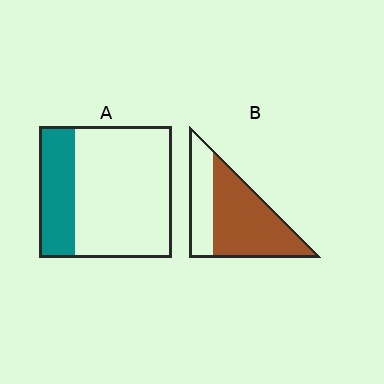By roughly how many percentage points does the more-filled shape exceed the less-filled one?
By roughly 40 percentage points (B over A).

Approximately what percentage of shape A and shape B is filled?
A is approximately 25% and B is approximately 65%.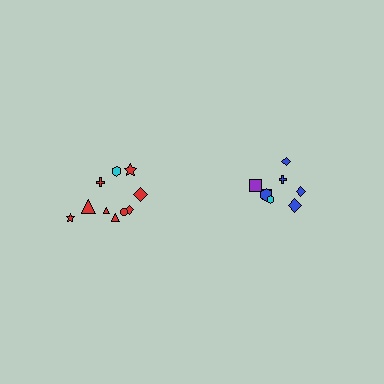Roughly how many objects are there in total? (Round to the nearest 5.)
Roughly 20 objects in total.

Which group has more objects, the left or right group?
The left group.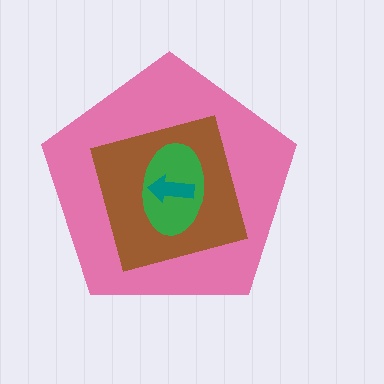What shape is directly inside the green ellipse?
The teal arrow.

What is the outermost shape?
The pink pentagon.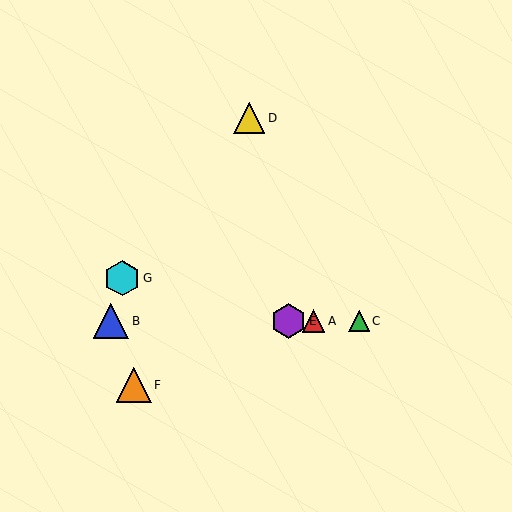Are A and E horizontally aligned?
Yes, both are at y≈321.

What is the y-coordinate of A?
Object A is at y≈321.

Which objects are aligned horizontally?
Objects A, B, C, E are aligned horizontally.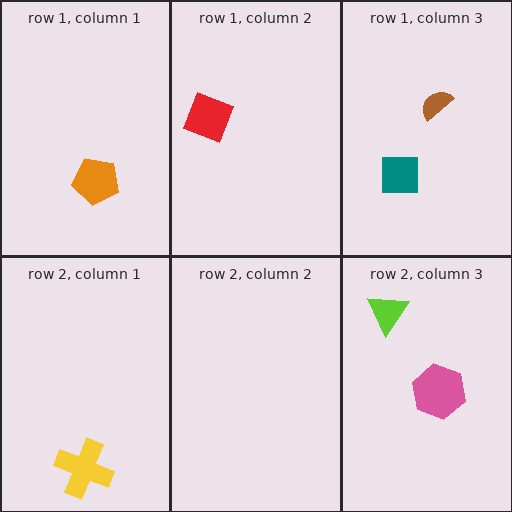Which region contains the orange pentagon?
The row 1, column 1 region.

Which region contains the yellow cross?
The row 2, column 1 region.